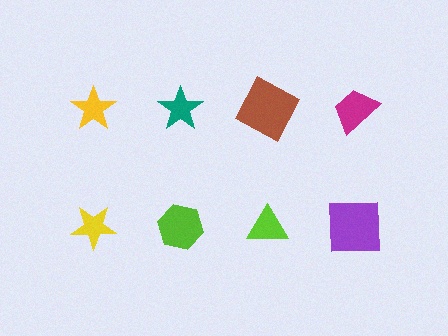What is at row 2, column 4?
A purple square.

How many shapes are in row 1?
4 shapes.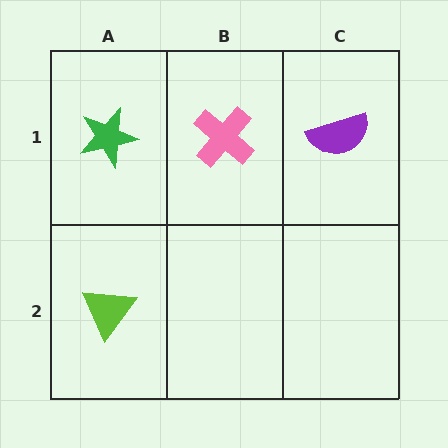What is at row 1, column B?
A pink cross.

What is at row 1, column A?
A green star.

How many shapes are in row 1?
3 shapes.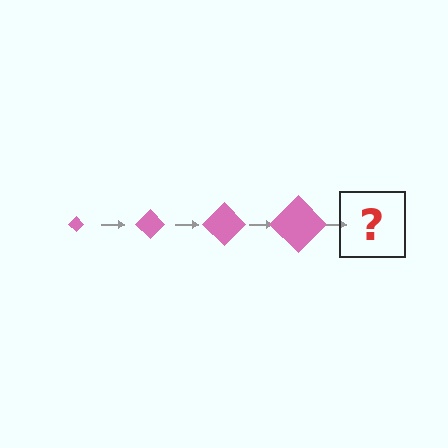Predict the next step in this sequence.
The next step is a pink diamond, larger than the previous one.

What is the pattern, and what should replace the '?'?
The pattern is that the diamond gets progressively larger each step. The '?' should be a pink diamond, larger than the previous one.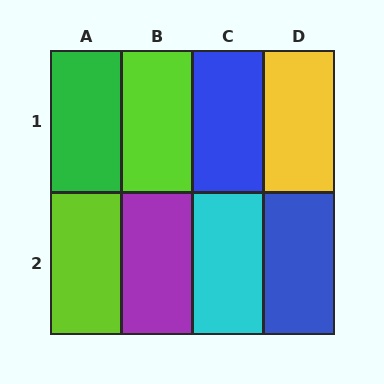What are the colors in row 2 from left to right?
Lime, purple, cyan, blue.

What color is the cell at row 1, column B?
Lime.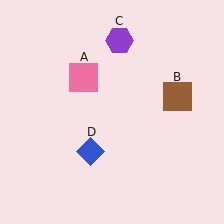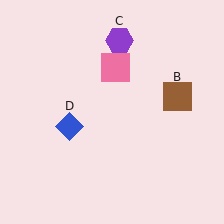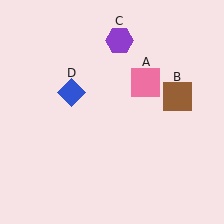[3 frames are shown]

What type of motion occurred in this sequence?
The pink square (object A), blue diamond (object D) rotated clockwise around the center of the scene.